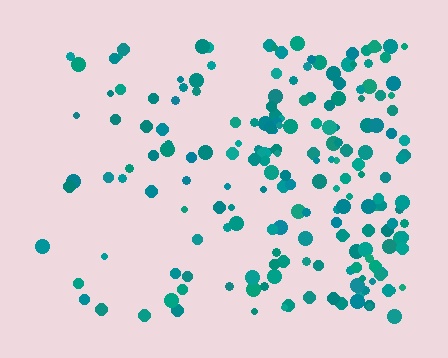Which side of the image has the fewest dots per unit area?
The left.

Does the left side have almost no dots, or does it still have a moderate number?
Still a moderate number, just noticeably fewer than the right.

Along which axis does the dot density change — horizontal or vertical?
Horizontal.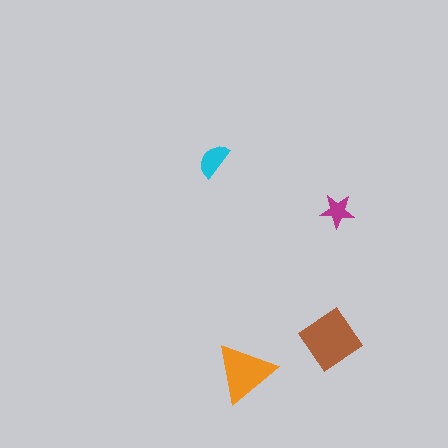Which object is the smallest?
The magenta star.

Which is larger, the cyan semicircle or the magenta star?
The cyan semicircle.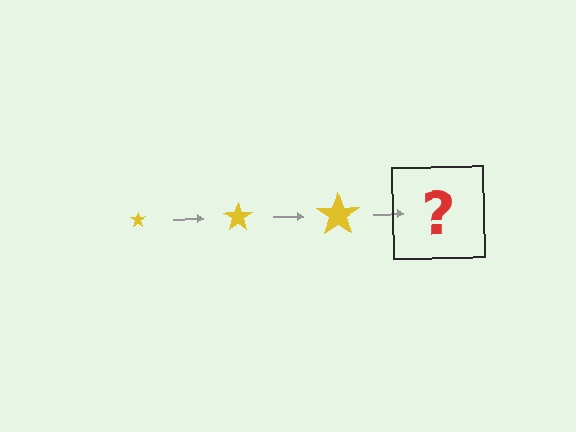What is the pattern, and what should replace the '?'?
The pattern is that the star gets progressively larger each step. The '?' should be a yellow star, larger than the previous one.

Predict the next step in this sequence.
The next step is a yellow star, larger than the previous one.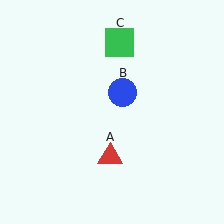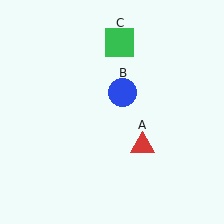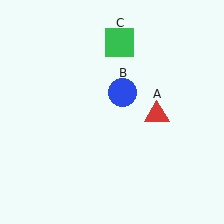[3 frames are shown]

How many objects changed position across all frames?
1 object changed position: red triangle (object A).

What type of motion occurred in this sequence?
The red triangle (object A) rotated counterclockwise around the center of the scene.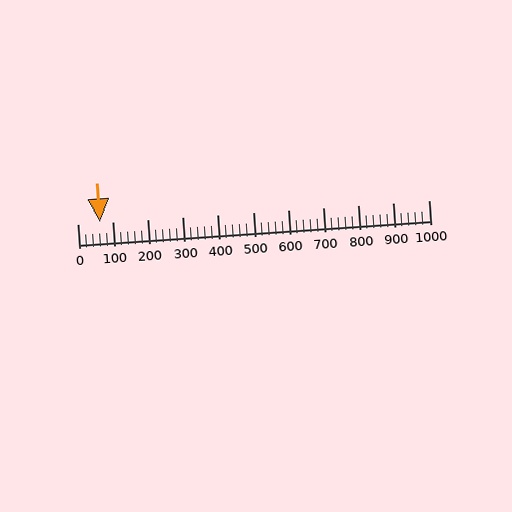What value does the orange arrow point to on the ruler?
The orange arrow points to approximately 65.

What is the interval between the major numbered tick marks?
The major tick marks are spaced 100 units apart.